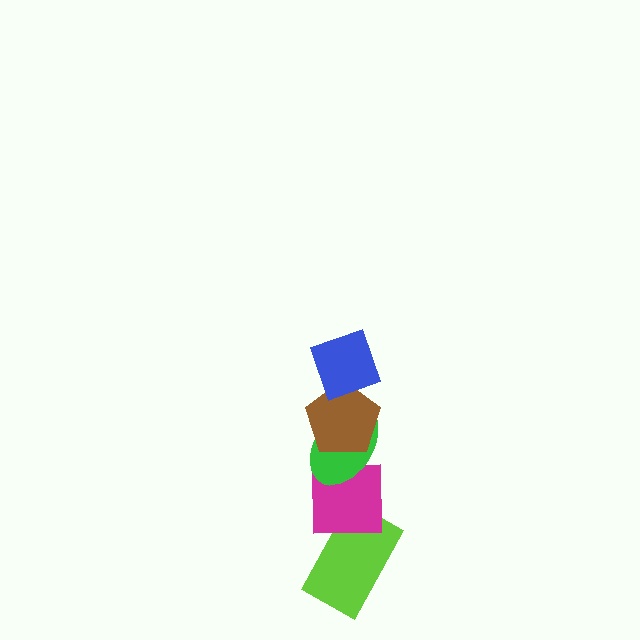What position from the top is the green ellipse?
The green ellipse is 3rd from the top.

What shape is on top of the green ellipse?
The brown pentagon is on top of the green ellipse.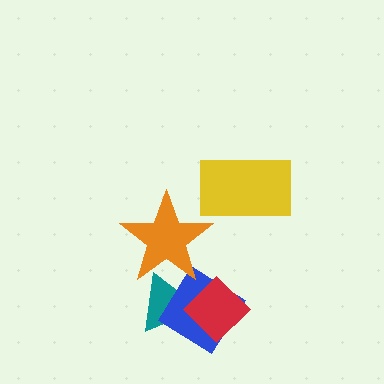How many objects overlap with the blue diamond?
2 objects overlap with the blue diamond.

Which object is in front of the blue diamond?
The red diamond is in front of the blue diamond.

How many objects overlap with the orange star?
1 object overlaps with the orange star.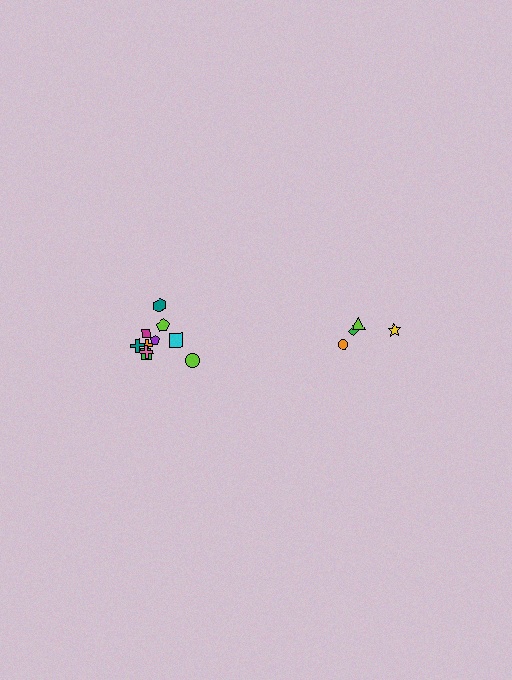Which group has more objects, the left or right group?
The left group.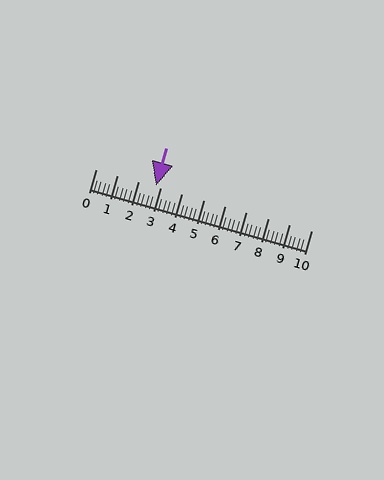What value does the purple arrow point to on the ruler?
The purple arrow points to approximately 2.8.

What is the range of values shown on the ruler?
The ruler shows values from 0 to 10.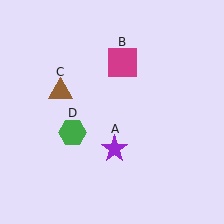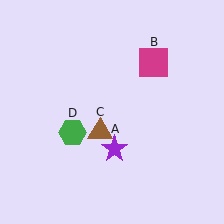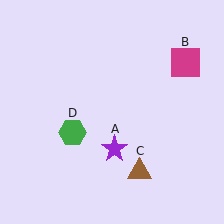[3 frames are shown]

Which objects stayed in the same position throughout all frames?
Purple star (object A) and green hexagon (object D) remained stationary.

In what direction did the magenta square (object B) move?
The magenta square (object B) moved right.